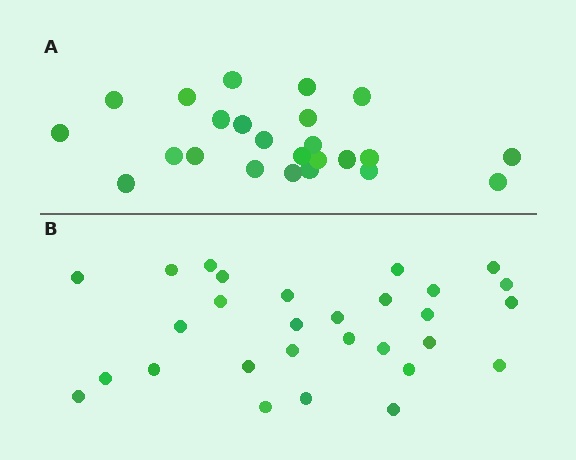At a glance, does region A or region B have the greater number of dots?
Region B (the bottom region) has more dots.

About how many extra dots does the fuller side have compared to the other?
Region B has about 5 more dots than region A.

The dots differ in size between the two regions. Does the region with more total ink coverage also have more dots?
No. Region A has more total ink coverage because its dots are larger, but region B actually contains more individual dots. Total area can be misleading — the number of items is what matters here.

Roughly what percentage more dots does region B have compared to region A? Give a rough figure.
About 20% more.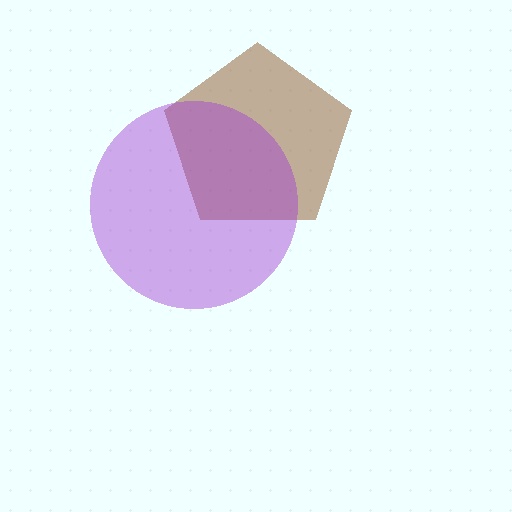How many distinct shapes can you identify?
There are 2 distinct shapes: a brown pentagon, a purple circle.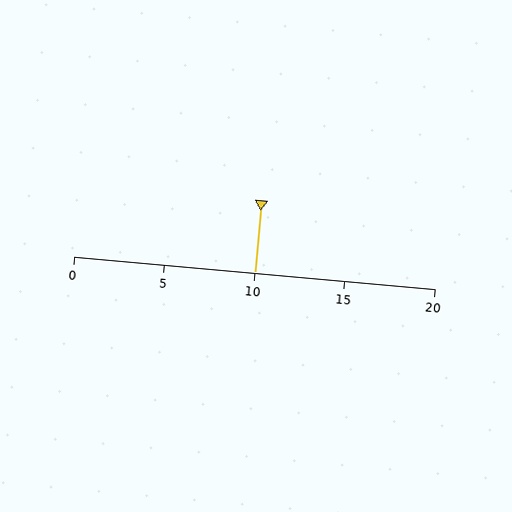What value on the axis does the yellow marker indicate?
The marker indicates approximately 10.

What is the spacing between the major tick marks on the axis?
The major ticks are spaced 5 apart.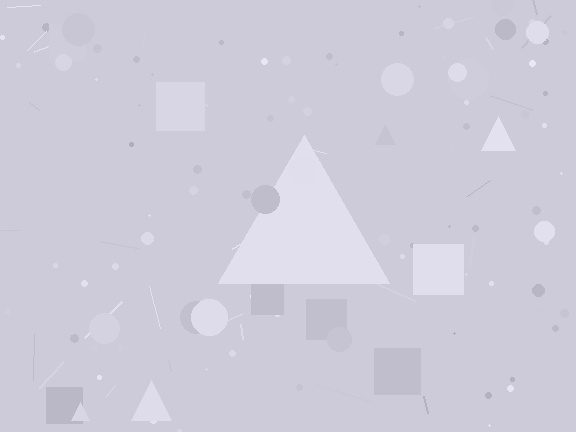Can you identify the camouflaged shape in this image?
The camouflaged shape is a triangle.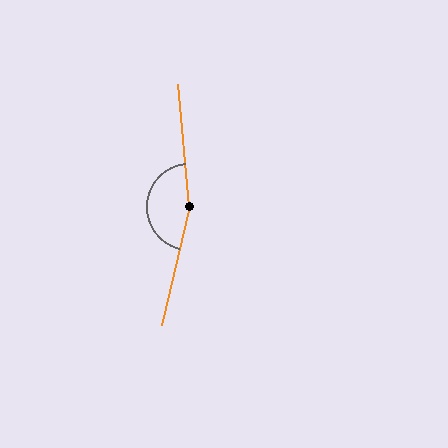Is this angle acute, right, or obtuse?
It is obtuse.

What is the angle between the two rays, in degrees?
Approximately 162 degrees.